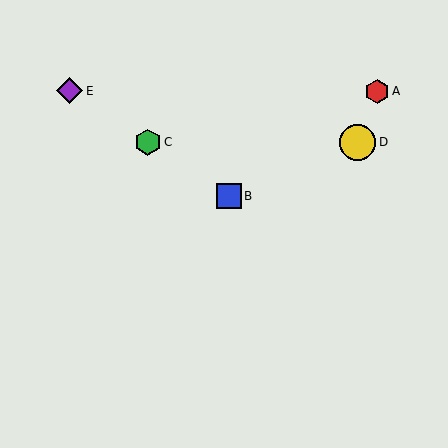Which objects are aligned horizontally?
Objects C, D are aligned horizontally.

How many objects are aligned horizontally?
2 objects (C, D) are aligned horizontally.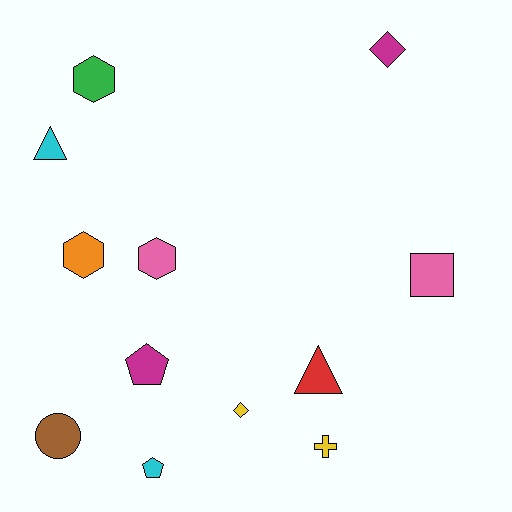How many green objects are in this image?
There is 1 green object.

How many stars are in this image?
There are no stars.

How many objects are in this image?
There are 12 objects.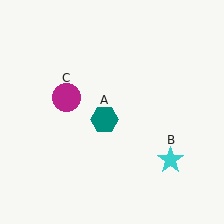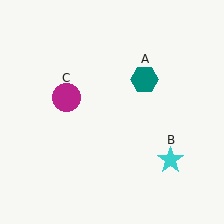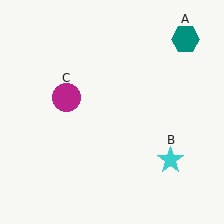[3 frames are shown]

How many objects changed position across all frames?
1 object changed position: teal hexagon (object A).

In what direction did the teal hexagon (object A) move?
The teal hexagon (object A) moved up and to the right.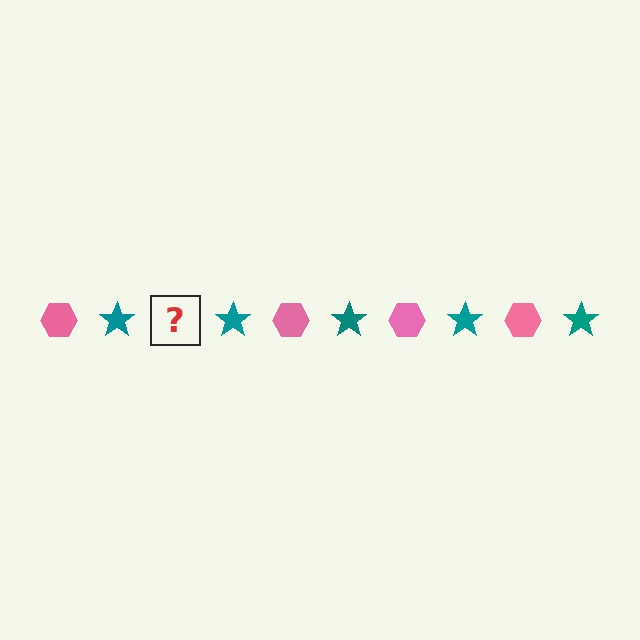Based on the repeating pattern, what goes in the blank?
The blank should be a pink hexagon.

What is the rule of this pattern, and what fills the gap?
The rule is that the pattern alternates between pink hexagon and teal star. The gap should be filled with a pink hexagon.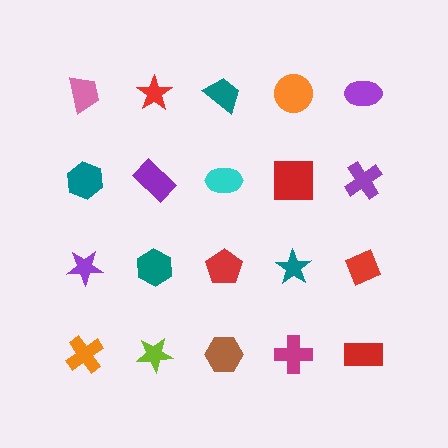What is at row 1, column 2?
A red star.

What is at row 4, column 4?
A magenta cross.